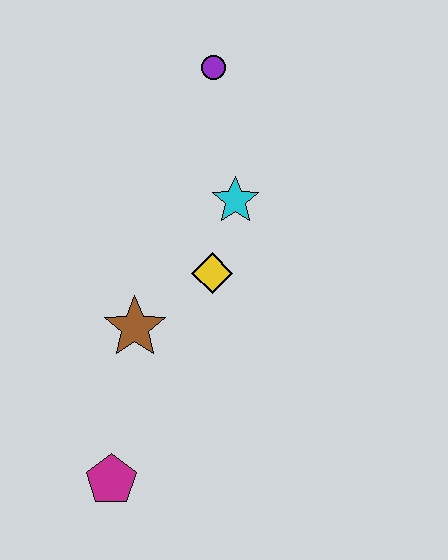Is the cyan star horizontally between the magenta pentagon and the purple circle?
No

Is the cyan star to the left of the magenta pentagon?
No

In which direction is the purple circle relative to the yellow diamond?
The purple circle is above the yellow diamond.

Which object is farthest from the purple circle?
The magenta pentagon is farthest from the purple circle.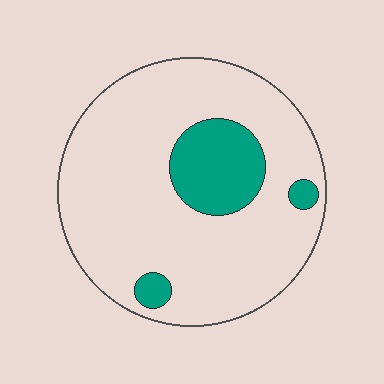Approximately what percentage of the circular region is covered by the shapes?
Approximately 15%.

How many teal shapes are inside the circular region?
3.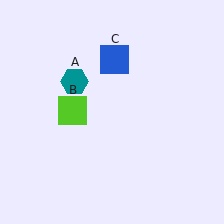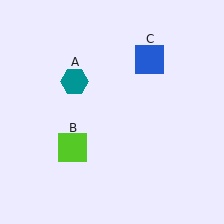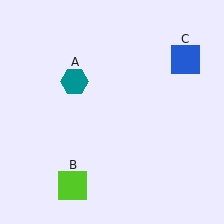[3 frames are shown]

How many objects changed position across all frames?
2 objects changed position: lime square (object B), blue square (object C).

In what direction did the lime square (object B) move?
The lime square (object B) moved down.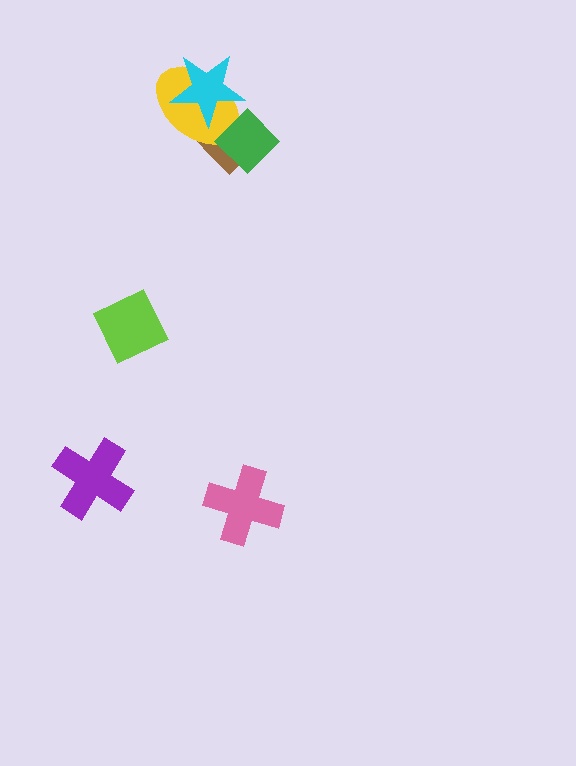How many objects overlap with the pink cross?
0 objects overlap with the pink cross.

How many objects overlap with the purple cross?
0 objects overlap with the purple cross.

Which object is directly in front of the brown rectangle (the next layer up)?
The yellow ellipse is directly in front of the brown rectangle.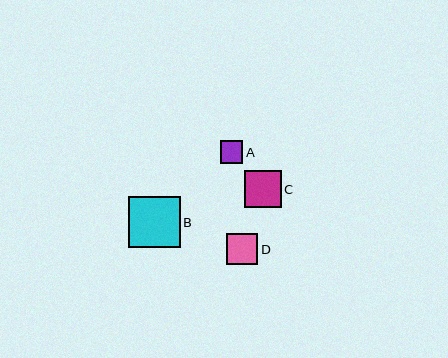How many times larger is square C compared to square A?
Square C is approximately 1.6 times the size of square A.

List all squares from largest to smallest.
From largest to smallest: B, C, D, A.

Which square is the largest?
Square B is the largest with a size of approximately 51 pixels.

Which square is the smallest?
Square A is the smallest with a size of approximately 22 pixels.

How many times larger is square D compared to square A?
Square D is approximately 1.4 times the size of square A.